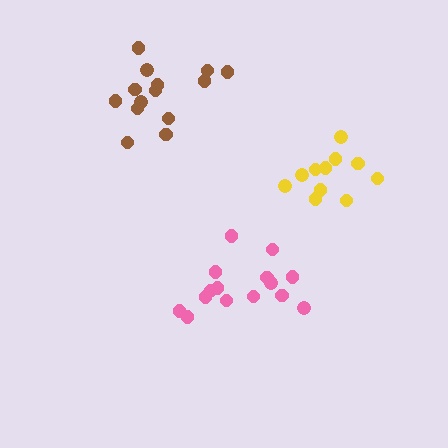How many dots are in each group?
Group 1: 15 dots, Group 2: 11 dots, Group 3: 14 dots (40 total).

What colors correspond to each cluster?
The clusters are colored: pink, yellow, brown.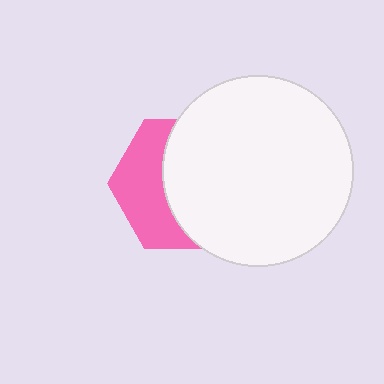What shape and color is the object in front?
The object in front is a white circle.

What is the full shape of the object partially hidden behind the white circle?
The partially hidden object is a pink hexagon.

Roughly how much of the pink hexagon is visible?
A small part of it is visible (roughly 41%).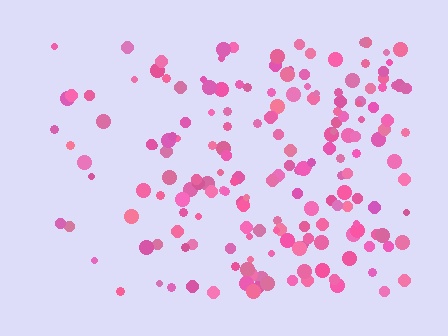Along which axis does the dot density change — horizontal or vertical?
Horizontal.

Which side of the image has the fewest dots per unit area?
The left.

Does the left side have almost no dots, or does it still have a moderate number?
Still a moderate number, just noticeably fewer than the right.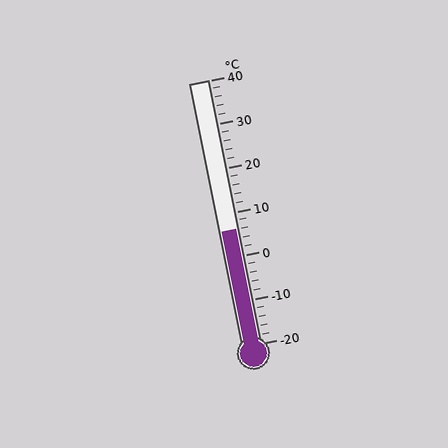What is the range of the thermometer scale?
The thermometer scale ranges from -20°C to 40°C.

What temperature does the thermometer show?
The thermometer shows approximately 6°C.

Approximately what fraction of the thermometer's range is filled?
The thermometer is filled to approximately 45% of its range.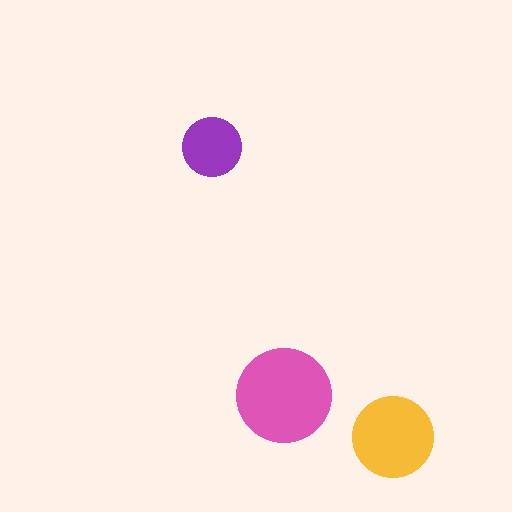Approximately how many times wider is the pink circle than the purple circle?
About 1.5 times wider.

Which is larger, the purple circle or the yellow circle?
The yellow one.